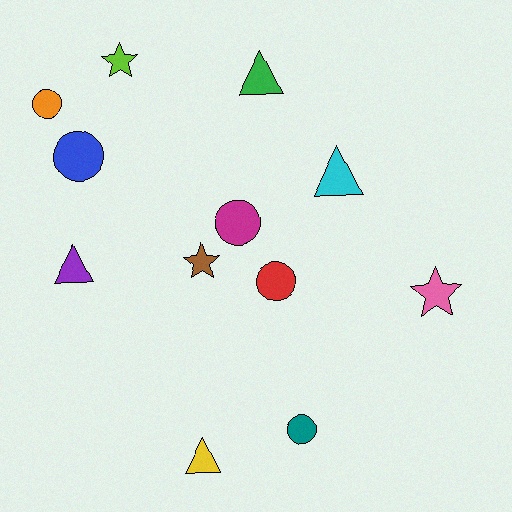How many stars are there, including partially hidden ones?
There are 3 stars.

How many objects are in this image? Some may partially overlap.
There are 12 objects.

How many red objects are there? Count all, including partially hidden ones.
There is 1 red object.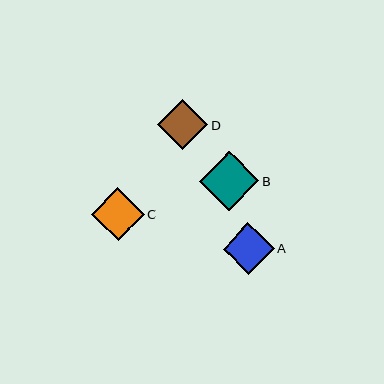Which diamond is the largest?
Diamond B is the largest with a size of approximately 59 pixels.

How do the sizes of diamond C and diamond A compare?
Diamond C and diamond A are approximately the same size.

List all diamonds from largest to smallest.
From largest to smallest: B, C, A, D.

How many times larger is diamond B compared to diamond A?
Diamond B is approximately 1.2 times the size of diamond A.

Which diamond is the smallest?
Diamond D is the smallest with a size of approximately 50 pixels.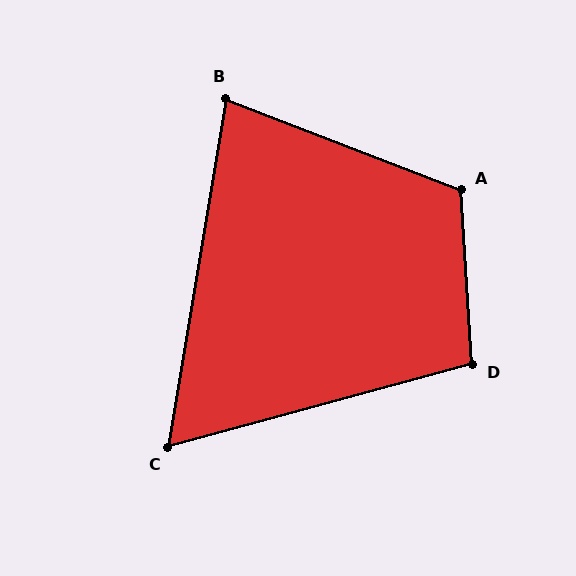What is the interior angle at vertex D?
Approximately 102 degrees (obtuse).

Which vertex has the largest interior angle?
A, at approximately 115 degrees.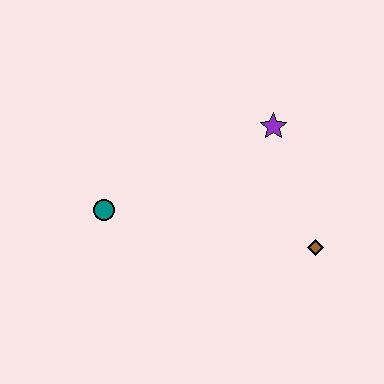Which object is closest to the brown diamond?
The purple star is closest to the brown diamond.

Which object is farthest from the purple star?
The teal circle is farthest from the purple star.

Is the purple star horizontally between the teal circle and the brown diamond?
Yes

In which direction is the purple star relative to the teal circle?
The purple star is to the right of the teal circle.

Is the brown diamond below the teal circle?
Yes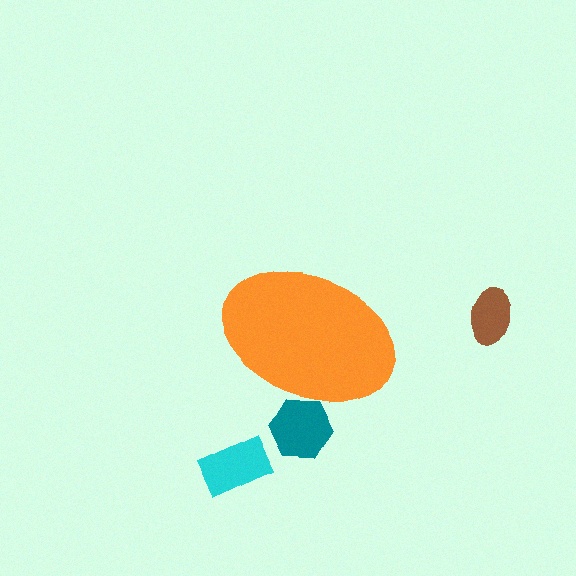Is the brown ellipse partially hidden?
No, the brown ellipse is fully visible.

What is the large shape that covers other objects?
An orange ellipse.